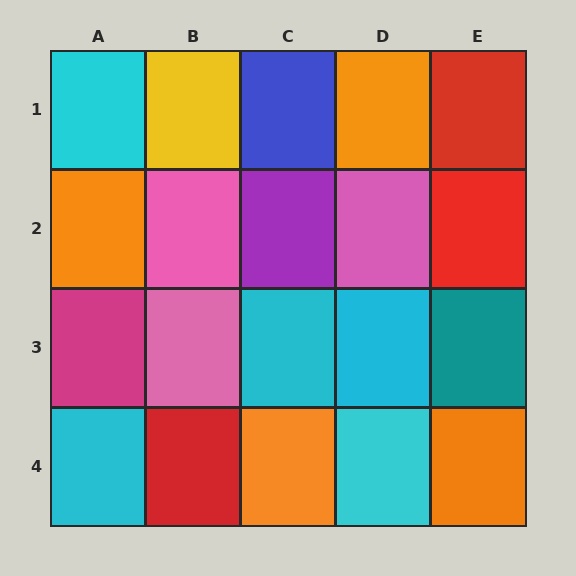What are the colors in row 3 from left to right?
Magenta, pink, cyan, cyan, teal.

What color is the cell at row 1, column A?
Cyan.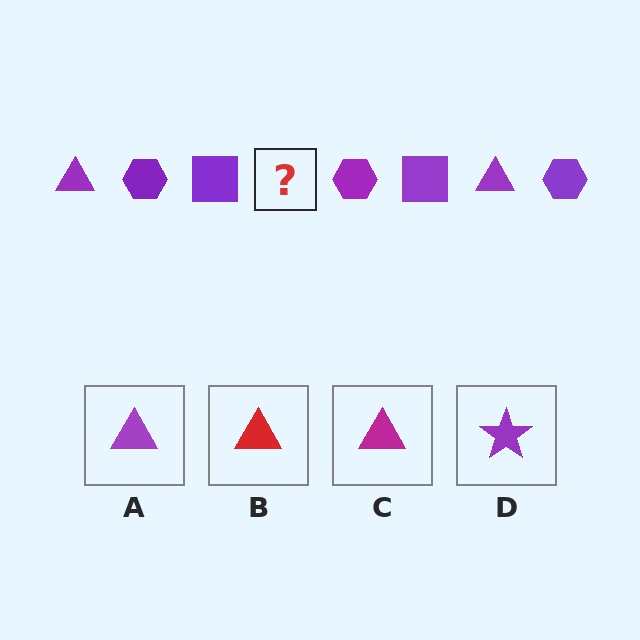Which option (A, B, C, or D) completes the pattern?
A.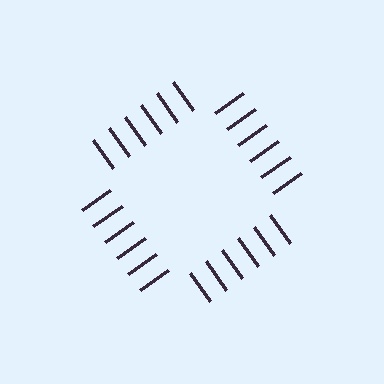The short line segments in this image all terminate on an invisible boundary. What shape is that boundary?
An illusory square — the line segments terminate on its edges but no continuous stroke is drawn.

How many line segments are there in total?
24 — 6 along each of the 4 edges.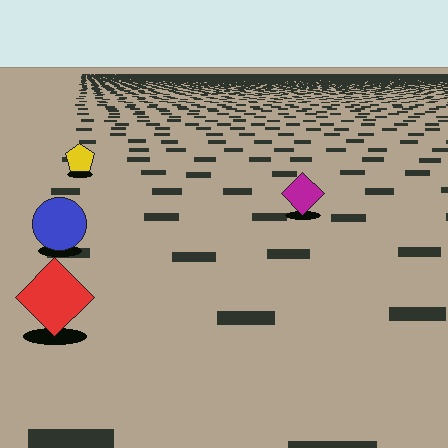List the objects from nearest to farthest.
From nearest to farthest: the red diamond, the blue circle, the magenta diamond, the yellow pentagon.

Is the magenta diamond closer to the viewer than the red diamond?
No. The red diamond is closer — you can tell from the texture gradient: the ground texture is coarser near it.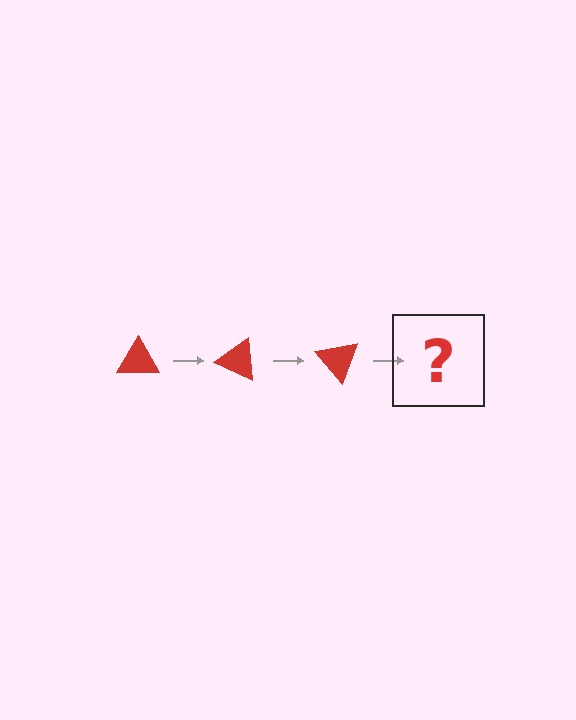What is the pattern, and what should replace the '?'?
The pattern is that the triangle rotates 25 degrees each step. The '?' should be a red triangle rotated 75 degrees.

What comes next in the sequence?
The next element should be a red triangle rotated 75 degrees.